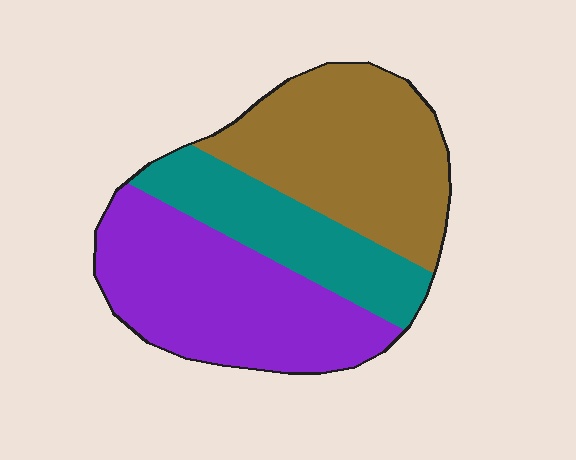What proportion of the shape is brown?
Brown covers about 35% of the shape.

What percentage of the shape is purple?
Purple covers around 40% of the shape.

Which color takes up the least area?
Teal, at roughly 25%.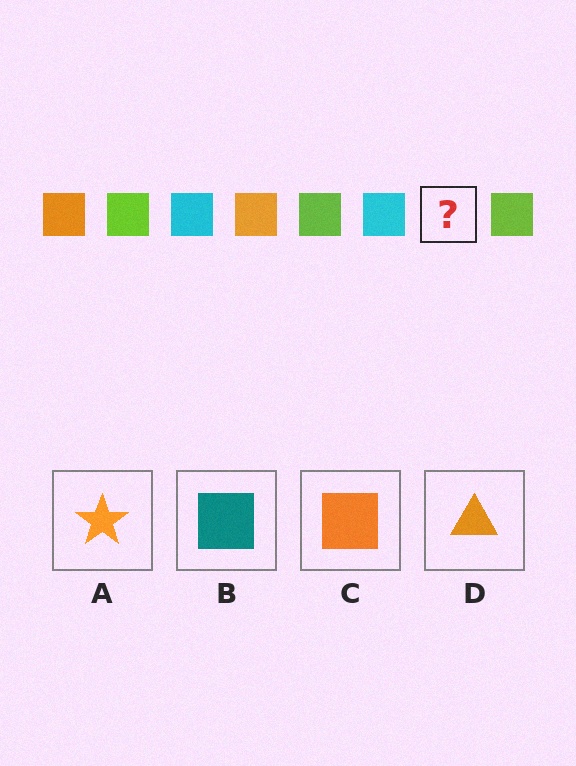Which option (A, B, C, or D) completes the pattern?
C.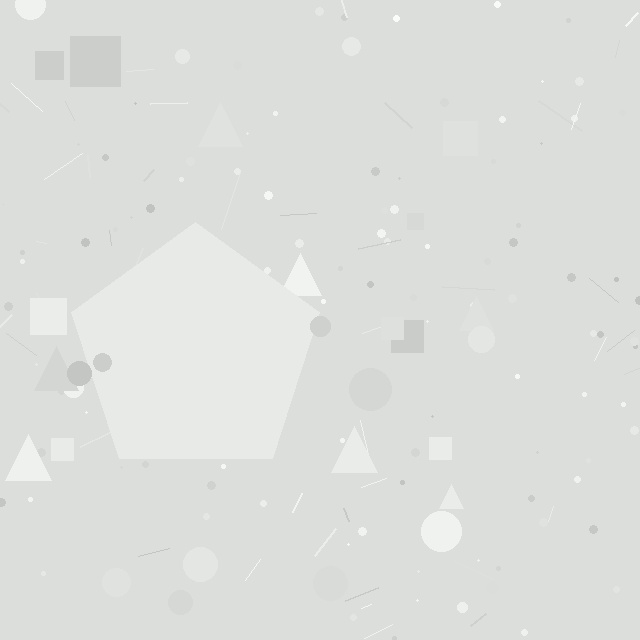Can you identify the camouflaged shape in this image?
The camouflaged shape is a pentagon.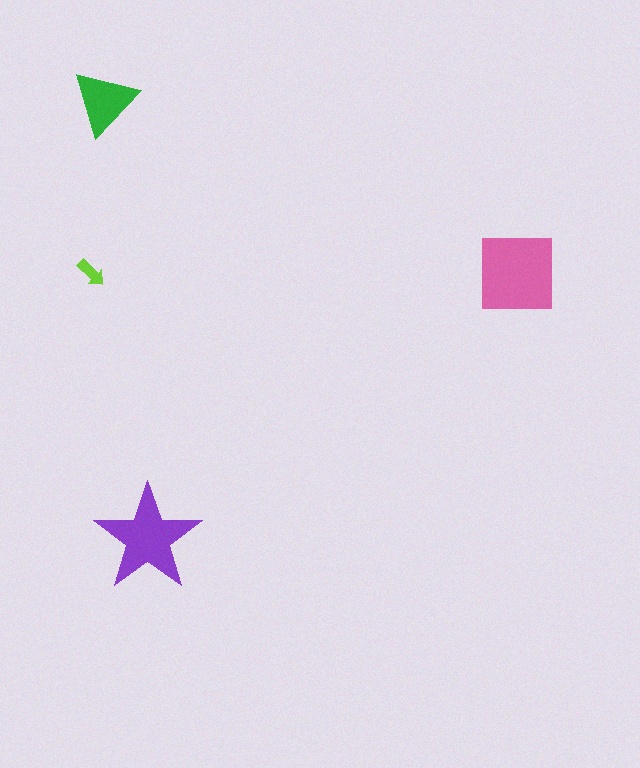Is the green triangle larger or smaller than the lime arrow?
Larger.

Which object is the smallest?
The lime arrow.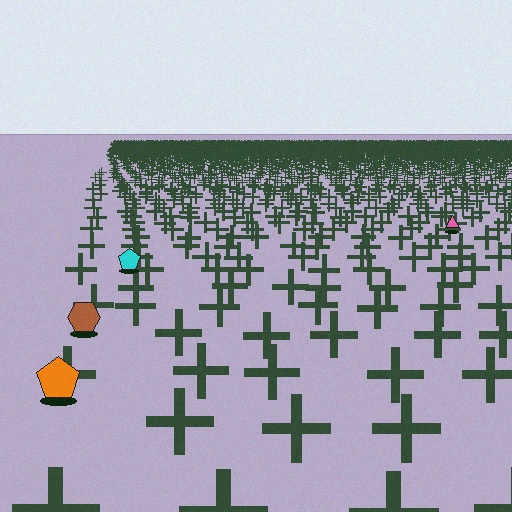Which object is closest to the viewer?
The orange pentagon is closest. The texture marks near it are larger and more spread out.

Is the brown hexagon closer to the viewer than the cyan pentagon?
Yes. The brown hexagon is closer — you can tell from the texture gradient: the ground texture is coarser near it.